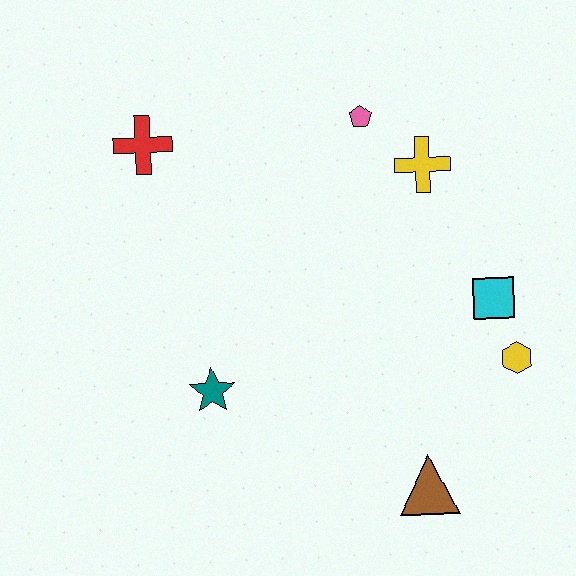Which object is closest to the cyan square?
The yellow hexagon is closest to the cyan square.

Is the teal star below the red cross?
Yes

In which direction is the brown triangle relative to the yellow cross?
The brown triangle is below the yellow cross.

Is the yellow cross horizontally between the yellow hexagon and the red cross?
Yes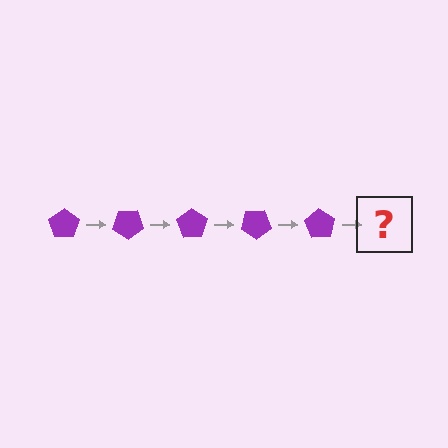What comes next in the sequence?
The next element should be a purple pentagon rotated 175 degrees.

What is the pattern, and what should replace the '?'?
The pattern is that the pentagon rotates 35 degrees each step. The '?' should be a purple pentagon rotated 175 degrees.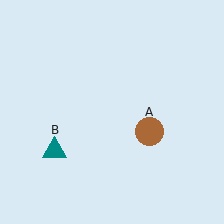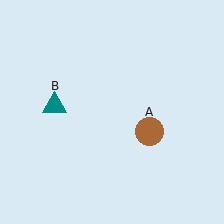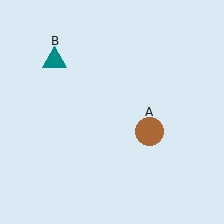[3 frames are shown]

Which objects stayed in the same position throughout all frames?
Brown circle (object A) remained stationary.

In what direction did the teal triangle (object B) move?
The teal triangle (object B) moved up.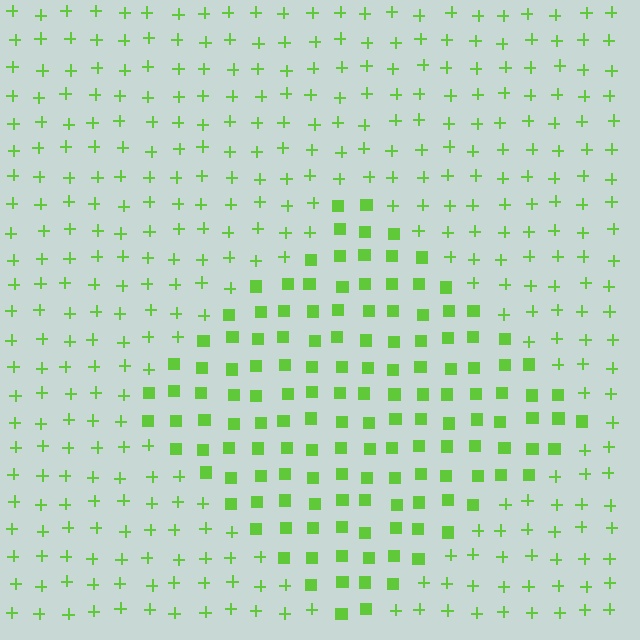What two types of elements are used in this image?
The image uses squares inside the diamond region and plus signs outside it.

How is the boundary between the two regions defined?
The boundary is defined by a change in element shape: squares inside vs. plus signs outside. All elements share the same color and spacing.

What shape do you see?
I see a diamond.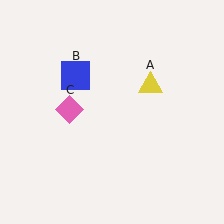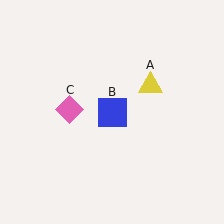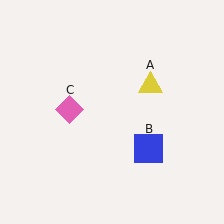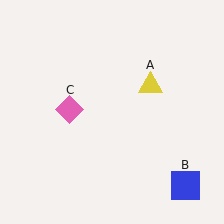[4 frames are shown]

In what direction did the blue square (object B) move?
The blue square (object B) moved down and to the right.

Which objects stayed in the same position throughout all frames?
Yellow triangle (object A) and pink diamond (object C) remained stationary.